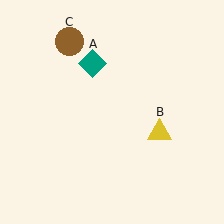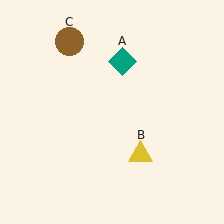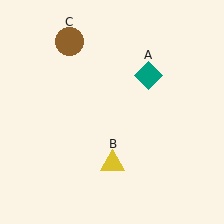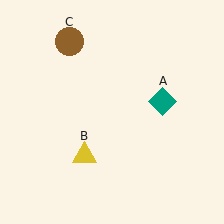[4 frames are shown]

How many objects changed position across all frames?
2 objects changed position: teal diamond (object A), yellow triangle (object B).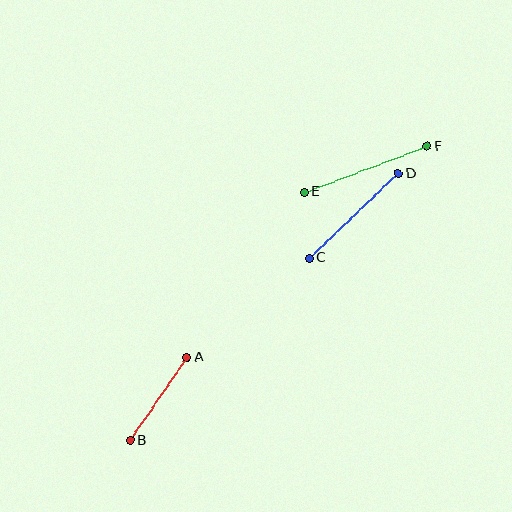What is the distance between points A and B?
The distance is approximately 101 pixels.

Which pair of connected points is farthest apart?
Points E and F are farthest apart.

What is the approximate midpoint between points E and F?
The midpoint is at approximately (366, 169) pixels.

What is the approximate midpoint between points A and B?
The midpoint is at approximately (158, 399) pixels.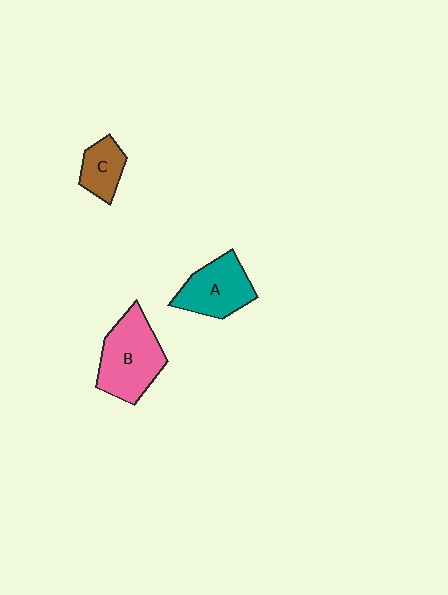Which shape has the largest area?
Shape B (pink).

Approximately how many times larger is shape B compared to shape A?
Approximately 1.3 times.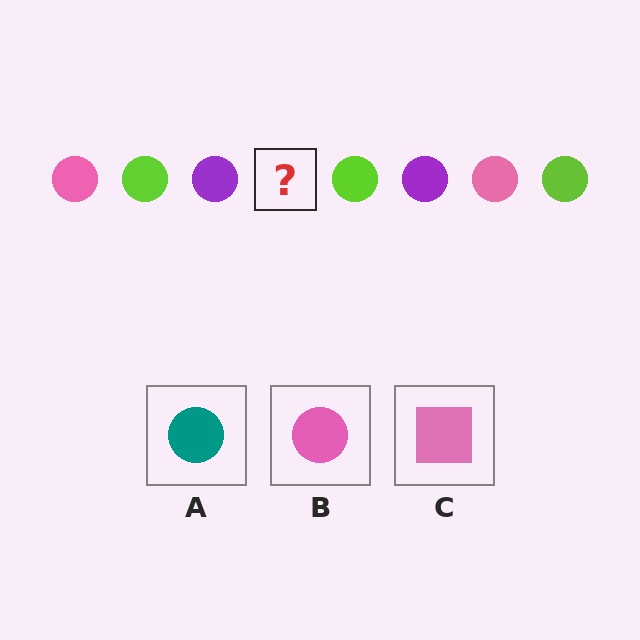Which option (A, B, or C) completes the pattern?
B.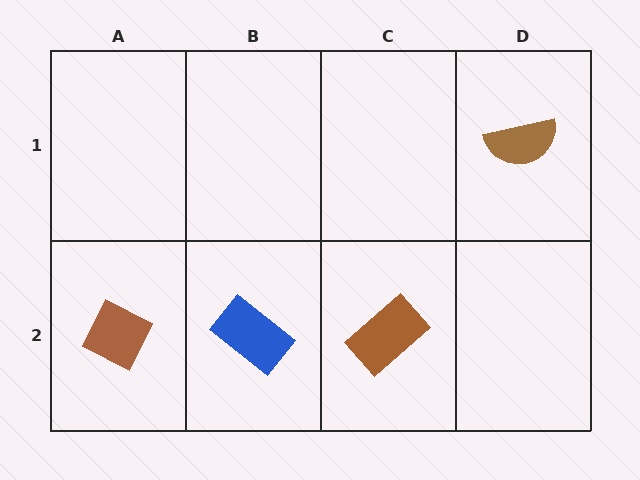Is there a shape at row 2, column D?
No, that cell is empty.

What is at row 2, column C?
A brown rectangle.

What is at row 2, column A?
A brown diamond.